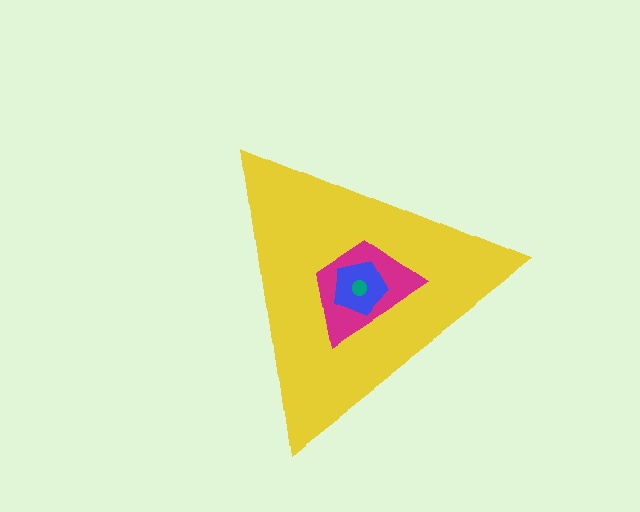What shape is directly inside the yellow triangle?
The magenta trapezoid.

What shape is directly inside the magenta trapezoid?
The blue pentagon.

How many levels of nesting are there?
4.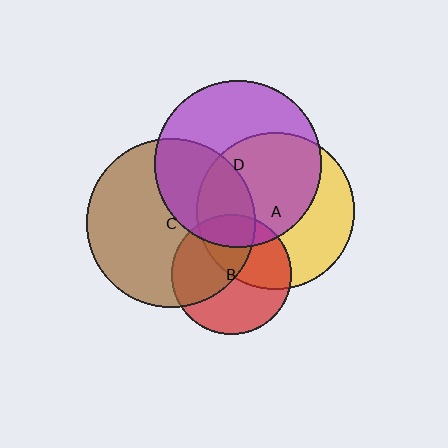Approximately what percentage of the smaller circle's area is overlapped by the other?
Approximately 35%.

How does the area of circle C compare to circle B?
Approximately 2.0 times.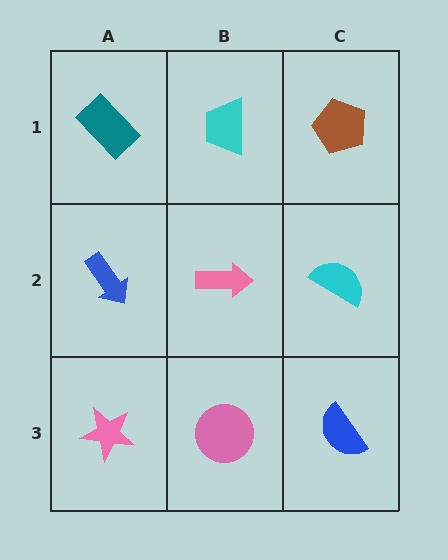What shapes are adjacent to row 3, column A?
A blue arrow (row 2, column A), a pink circle (row 3, column B).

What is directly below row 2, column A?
A pink star.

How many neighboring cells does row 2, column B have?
4.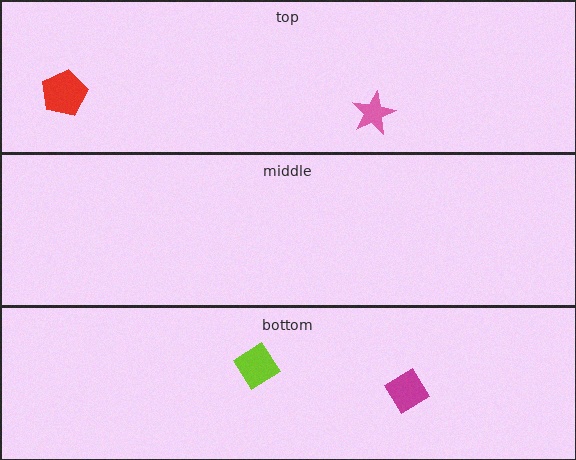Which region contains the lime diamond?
The bottom region.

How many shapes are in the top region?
2.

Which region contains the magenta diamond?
The bottom region.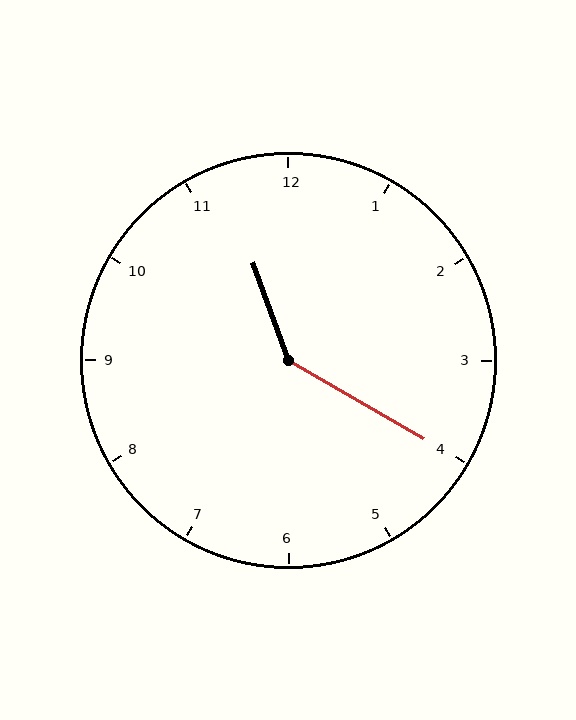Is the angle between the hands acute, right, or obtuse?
It is obtuse.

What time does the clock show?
11:20.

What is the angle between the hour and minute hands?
Approximately 140 degrees.